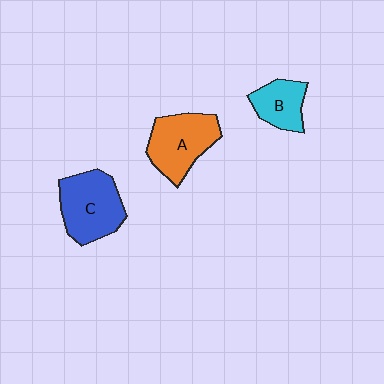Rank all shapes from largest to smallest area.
From largest to smallest: C (blue), A (orange), B (cyan).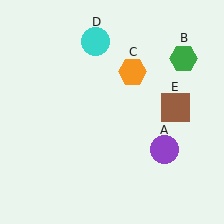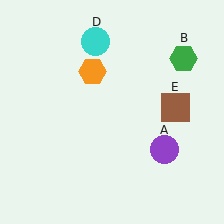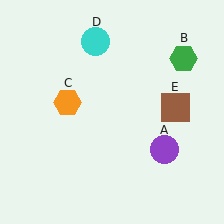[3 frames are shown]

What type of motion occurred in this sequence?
The orange hexagon (object C) rotated counterclockwise around the center of the scene.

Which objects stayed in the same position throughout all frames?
Purple circle (object A) and green hexagon (object B) and cyan circle (object D) and brown square (object E) remained stationary.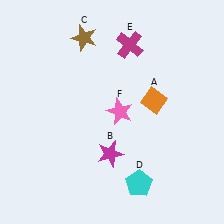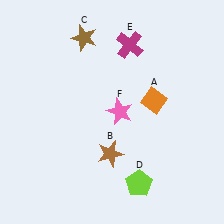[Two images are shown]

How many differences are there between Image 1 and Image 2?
There are 2 differences between the two images.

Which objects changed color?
B changed from magenta to brown. D changed from cyan to lime.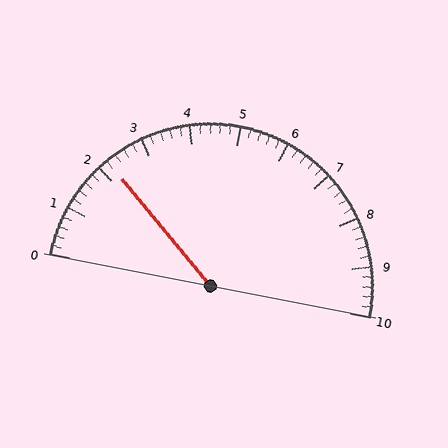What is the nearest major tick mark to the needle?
The nearest major tick mark is 2.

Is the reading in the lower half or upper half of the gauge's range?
The reading is in the lower half of the range (0 to 10).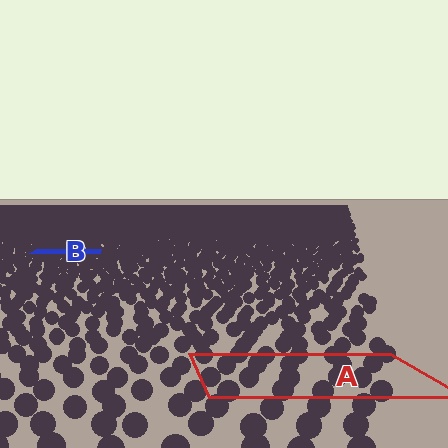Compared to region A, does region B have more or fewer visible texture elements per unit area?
Region B has more texture elements per unit area — they are packed more densely because it is farther away.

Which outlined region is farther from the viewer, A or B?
Region B is farther from the viewer — the texture elements inside it appear smaller and more densely packed.